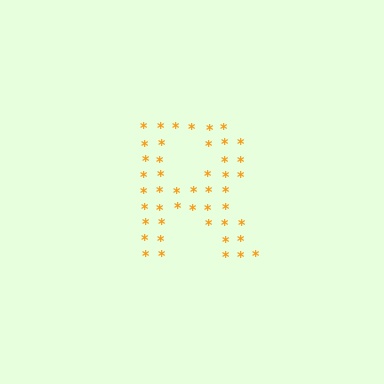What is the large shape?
The large shape is the letter R.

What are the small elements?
The small elements are asterisks.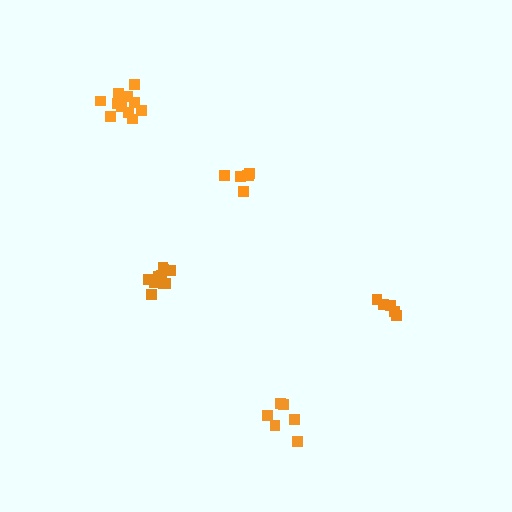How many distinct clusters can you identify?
There are 5 distinct clusters.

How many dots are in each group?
Group 1: 5 dots, Group 2: 10 dots, Group 3: 6 dots, Group 4: 11 dots, Group 5: 6 dots (38 total).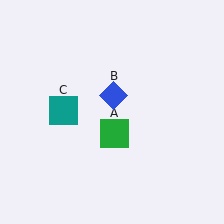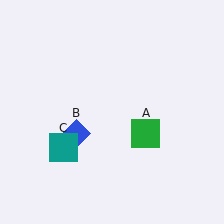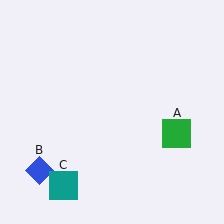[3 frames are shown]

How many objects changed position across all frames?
3 objects changed position: green square (object A), blue diamond (object B), teal square (object C).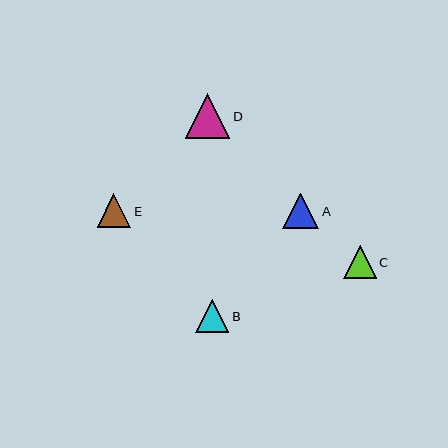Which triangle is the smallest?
Triangle C is the smallest with a size of approximately 33 pixels.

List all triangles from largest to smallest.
From largest to smallest: D, A, E, B, C.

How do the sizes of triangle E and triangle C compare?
Triangle E and triangle C are approximately the same size.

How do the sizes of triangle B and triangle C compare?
Triangle B and triangle C are approximately the same size.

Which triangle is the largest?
Triangle D is the largest with a size of approximately 45 pixels.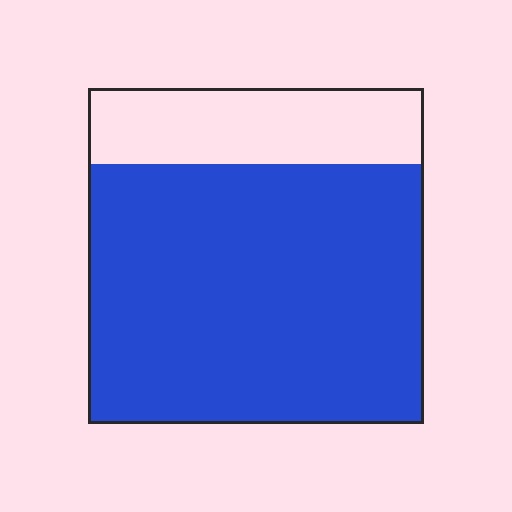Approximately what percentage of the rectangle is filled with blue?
Approximately 75%.